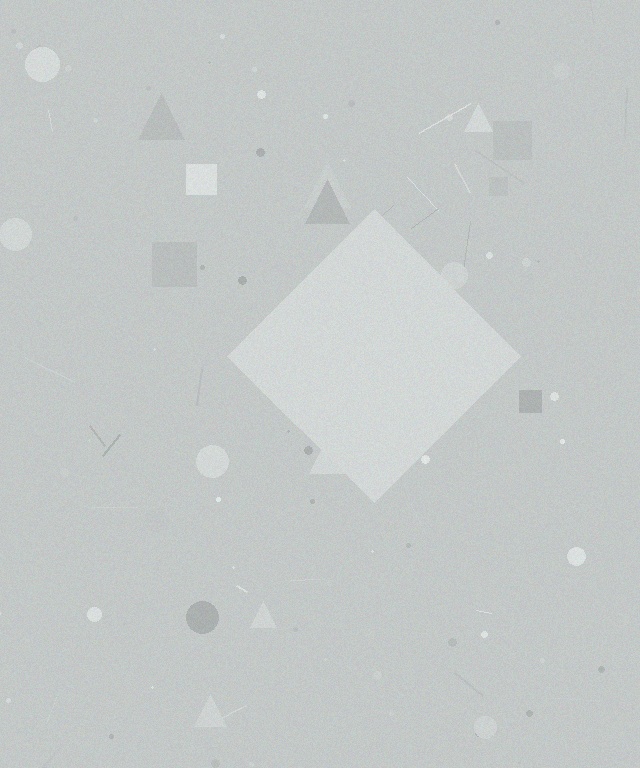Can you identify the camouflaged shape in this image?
The camouflaged shape is a diamond.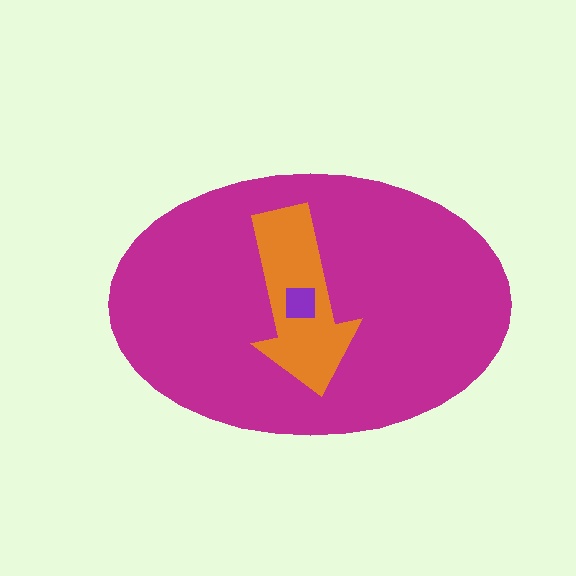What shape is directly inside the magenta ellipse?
The orange arrow.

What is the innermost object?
The purple square.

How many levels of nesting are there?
3.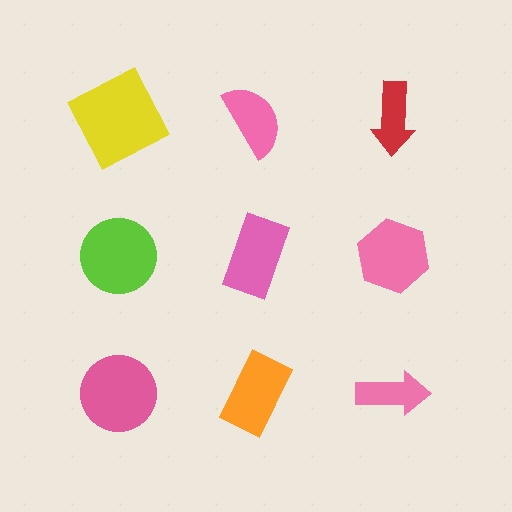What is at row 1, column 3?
A red arrow.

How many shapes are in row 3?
3 shapes.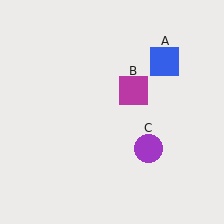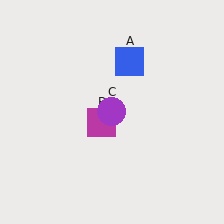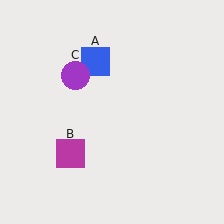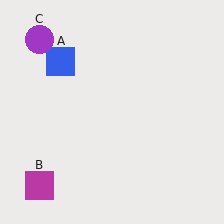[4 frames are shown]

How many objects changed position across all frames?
3 objects changed position: blue square (object A), magenta square (object B), purple circle (object C).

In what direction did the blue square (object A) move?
The blue square (object A) moved left.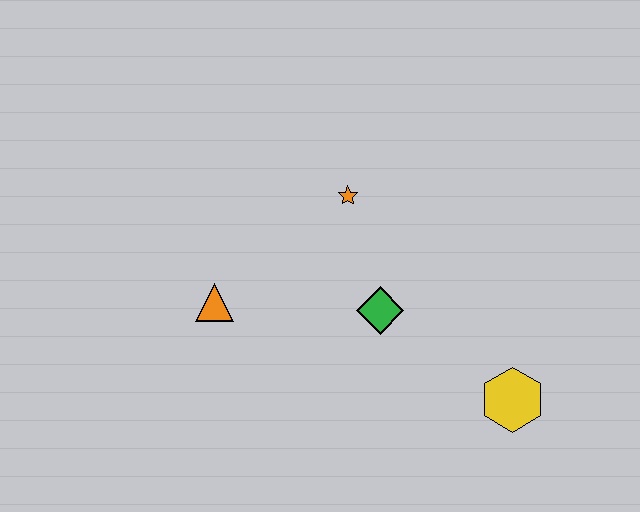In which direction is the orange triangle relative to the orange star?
The orange triangle is to the left of the orange star.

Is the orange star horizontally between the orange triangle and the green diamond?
Yes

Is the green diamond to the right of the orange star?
Yes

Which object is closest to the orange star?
The green diamond is closest to the orange star.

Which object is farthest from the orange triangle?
The yellow hexagon is farthest from the orange triangle.